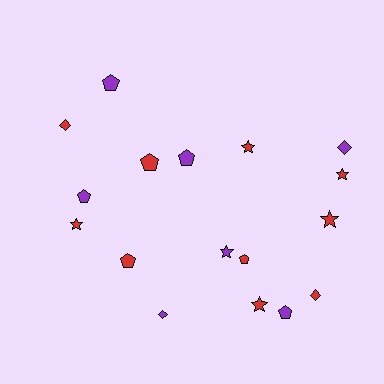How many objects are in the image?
There are 17 objects.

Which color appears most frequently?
Red, with 10 objects.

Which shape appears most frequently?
Pentagon, with 7 objects.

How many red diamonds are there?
There are 2 red diamonds.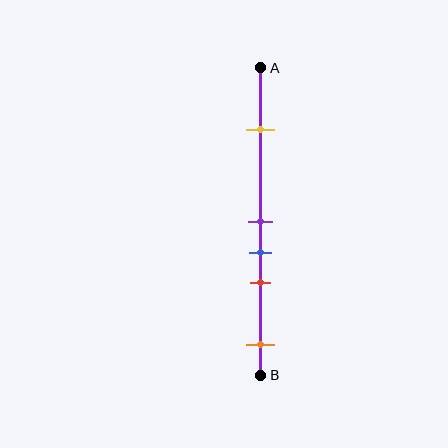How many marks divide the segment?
There are 5 marks dividing the segment.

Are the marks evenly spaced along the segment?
No, the marks are not evenly spaced.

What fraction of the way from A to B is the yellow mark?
The yellow mark is approximately 20% (0.2) of the way from A to B.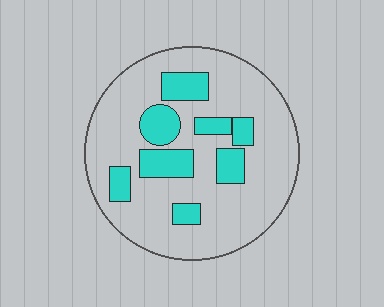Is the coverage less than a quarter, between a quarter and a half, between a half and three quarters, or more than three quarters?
Less than a quarter.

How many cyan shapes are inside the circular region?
8.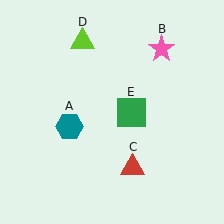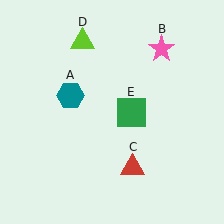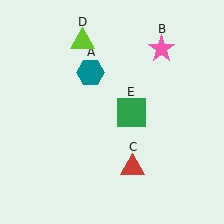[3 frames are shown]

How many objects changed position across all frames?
1 object changed position: teal hexagon (object A).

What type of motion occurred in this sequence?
The teal hexagon (object A) rotated clockwise around the center of the scene.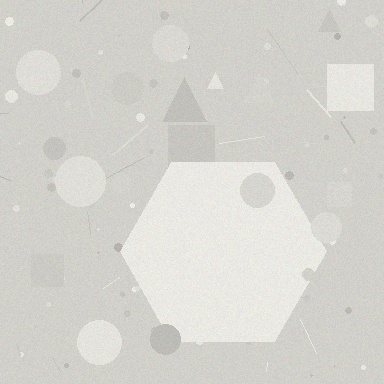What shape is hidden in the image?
A hexagon is hidden in the image.